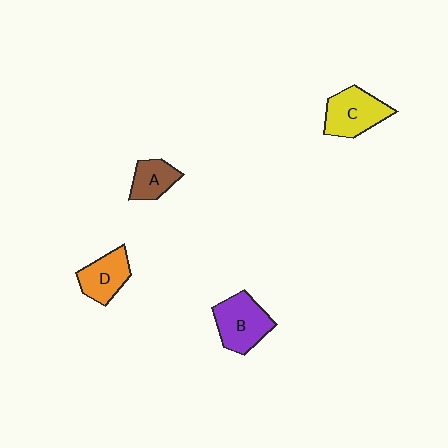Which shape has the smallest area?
Shape A (brown).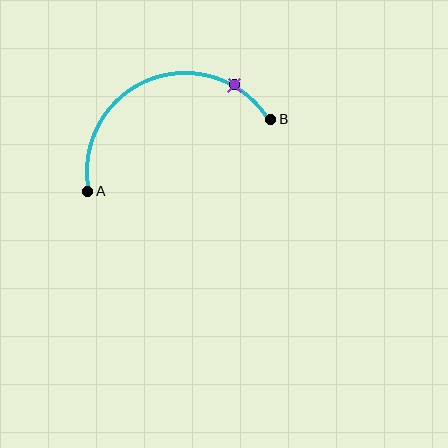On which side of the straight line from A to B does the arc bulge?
The arc bulges above the straight line connecting A and B.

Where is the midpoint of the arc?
The arc midpoint is the point on the curve farthest from the straight line joining A and B. It sits above that line.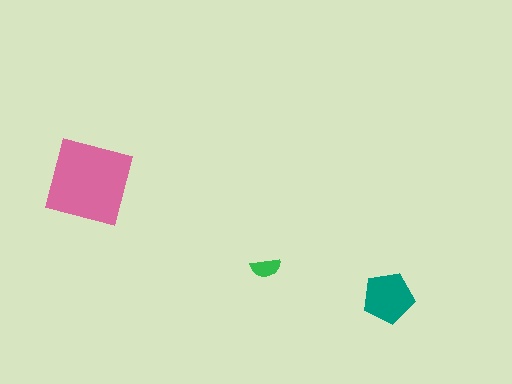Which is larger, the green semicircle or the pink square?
The pink square.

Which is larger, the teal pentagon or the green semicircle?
The teal pentagon.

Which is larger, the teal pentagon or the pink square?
The pink square.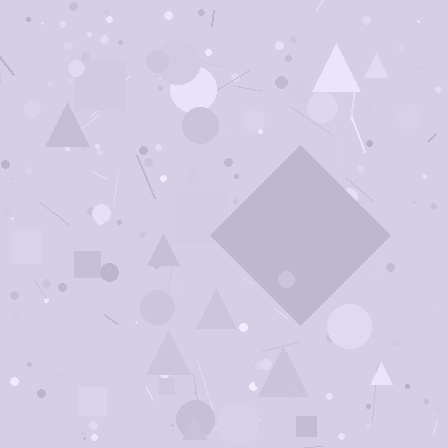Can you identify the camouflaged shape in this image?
The camouflaged shape is a diamond.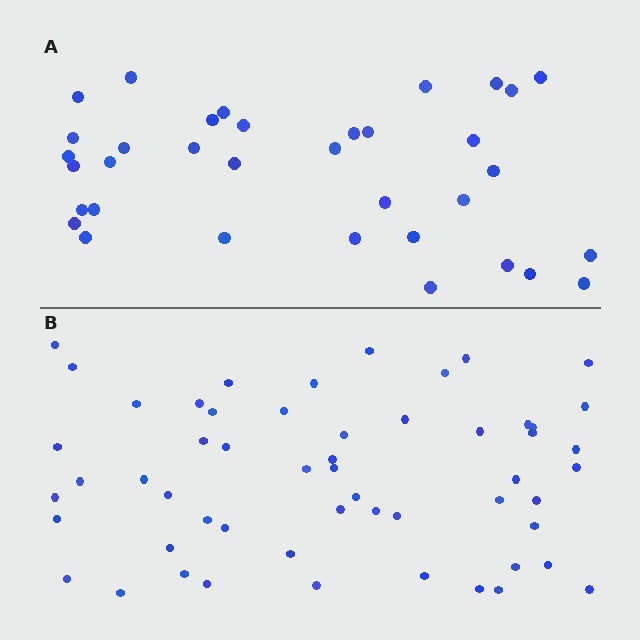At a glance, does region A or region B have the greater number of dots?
Region B (the bottom region) has more dots.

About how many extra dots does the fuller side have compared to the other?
Region B has approximately 20 more dots than region A.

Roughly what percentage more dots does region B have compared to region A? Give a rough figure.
About 55% more.